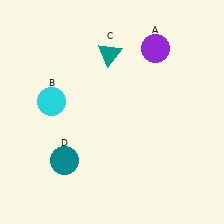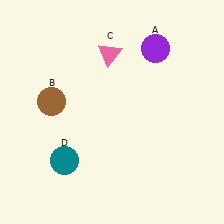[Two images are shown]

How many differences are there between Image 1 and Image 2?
There are 2 differences between the two images.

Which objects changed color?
B changed from cyan to brown. C changed from teal to pink.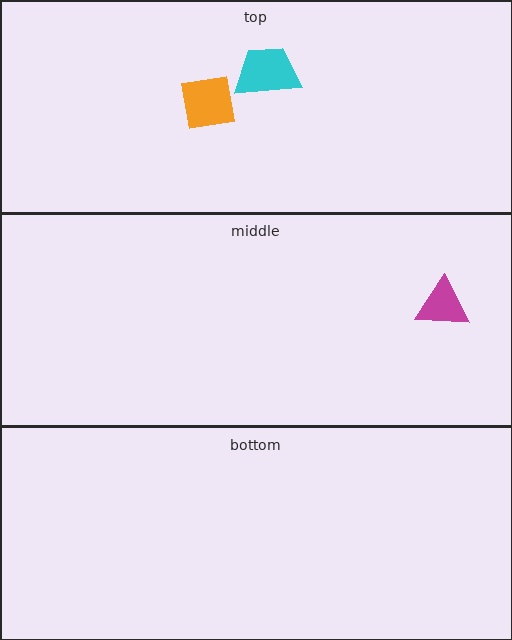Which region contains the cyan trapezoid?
The top region.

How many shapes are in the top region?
2.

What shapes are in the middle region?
The magenta triangle.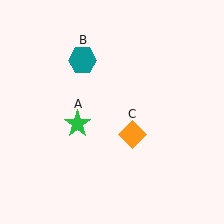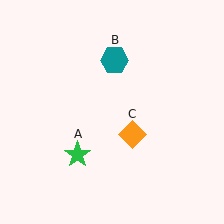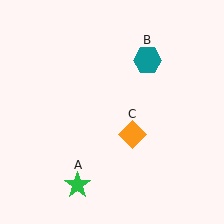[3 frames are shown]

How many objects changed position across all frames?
2 objects changed position: green star (object A), teal hexagon (object B).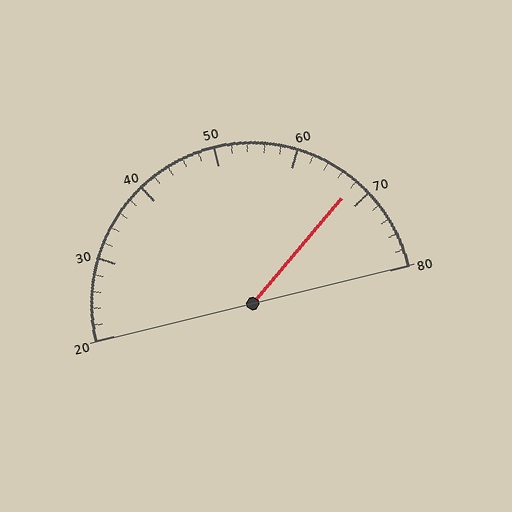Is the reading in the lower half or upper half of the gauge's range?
The reading is in the upper half of the range (20 to 80).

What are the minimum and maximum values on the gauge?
The gauge ranges from 20 to 80.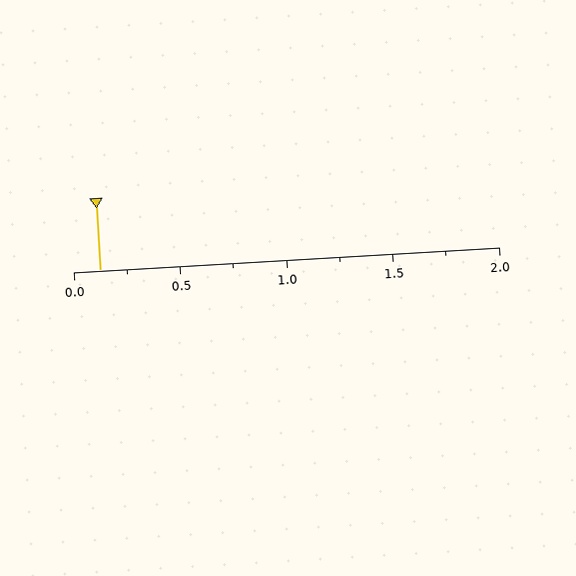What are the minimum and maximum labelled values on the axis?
The axis runs from 0.0 to 2.0.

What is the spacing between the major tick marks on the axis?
The major ticks are spaced 0.5 apart.